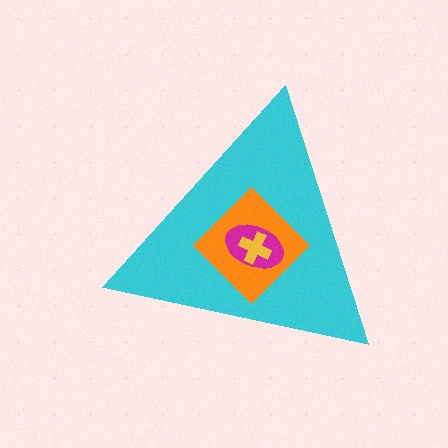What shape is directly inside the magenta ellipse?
The yellow cross.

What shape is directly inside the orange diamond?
The magenta ellipse.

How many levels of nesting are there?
4.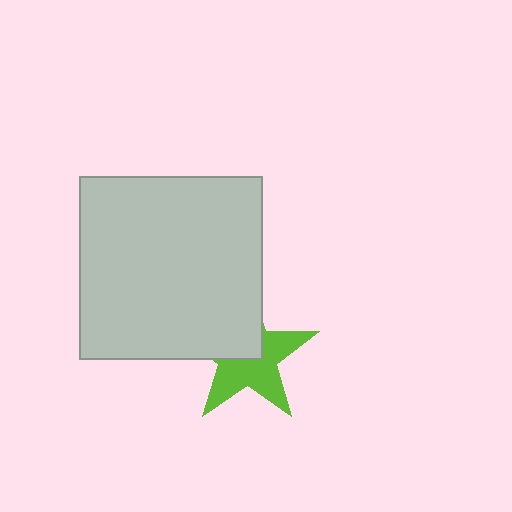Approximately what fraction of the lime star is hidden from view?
Roughly 43% of the lime star is hidden behind the light gray square.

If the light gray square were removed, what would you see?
You would see the complete lime star.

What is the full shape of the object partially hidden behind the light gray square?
The partially hidden object is a lime star.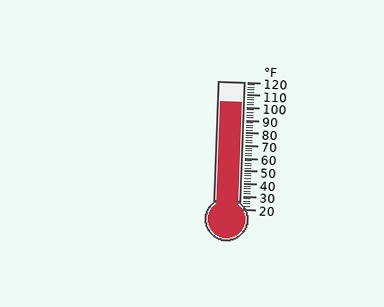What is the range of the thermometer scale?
The thermometer scale ranges from 20°F to 120°F.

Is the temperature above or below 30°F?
The temperature is above 30°F.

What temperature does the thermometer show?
The thermometer shows approximately 104°F.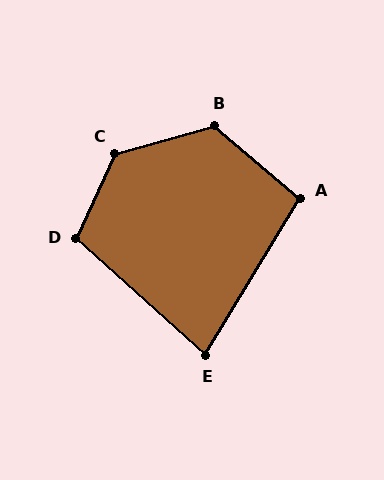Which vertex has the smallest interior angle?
E, at approximately 79 degrees.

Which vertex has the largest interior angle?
C, at approximately 130 degrees.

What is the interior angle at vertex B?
Approximately 125 degrees (obtuse).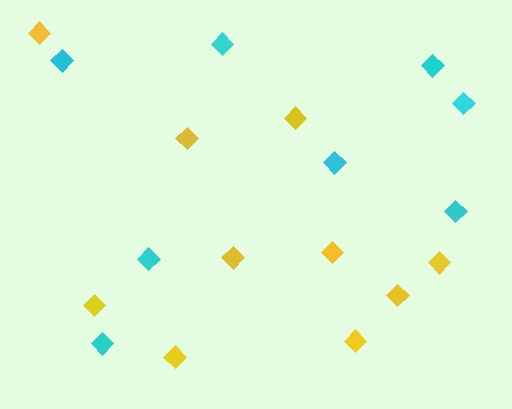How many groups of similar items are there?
There are 2 groups: one group of cyan diamonds (8) and one group of yellow diamonds (10).